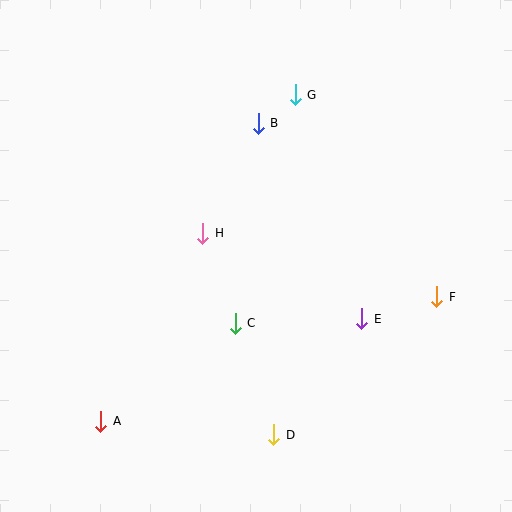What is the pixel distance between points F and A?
The distance between F and A is 358 pixels.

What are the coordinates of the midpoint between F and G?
The midpoint between F and G is at (366, 196).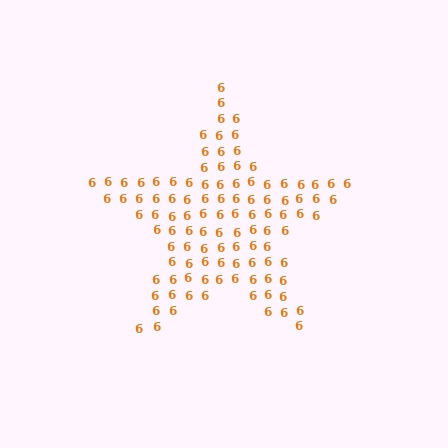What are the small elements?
The small elements are digit 6's.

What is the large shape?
The large shape is a star.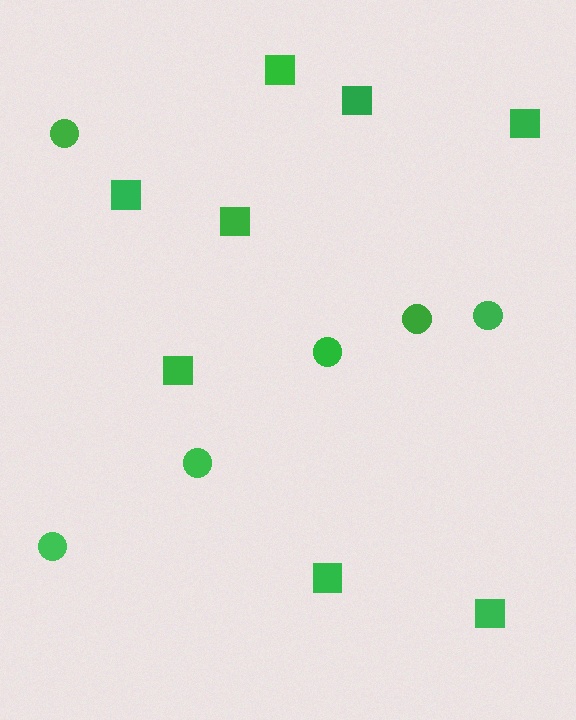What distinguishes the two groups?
There are 2 groups: one group of circles (6) and one group of squares (8).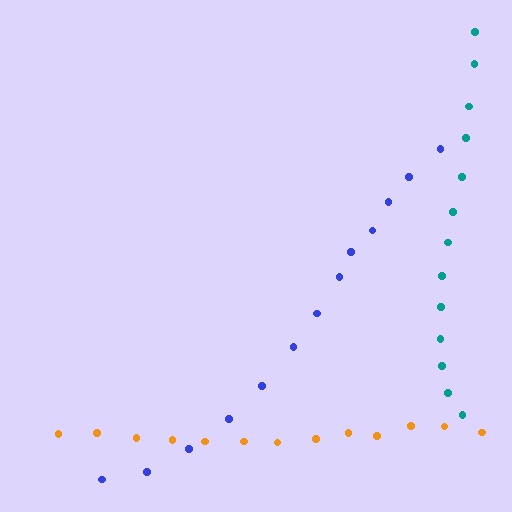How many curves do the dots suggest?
There are 3 distinct paths.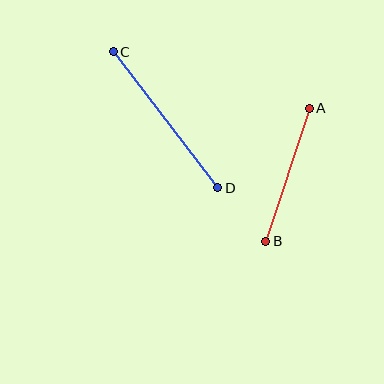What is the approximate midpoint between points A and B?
The midpoint is at approximately (288, 175) pixels.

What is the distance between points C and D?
The distance is approximately 172 pixels.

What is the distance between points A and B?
The distance is approximately 140 pixels.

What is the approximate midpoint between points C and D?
The midpoint is at approximately (165, 120) pixels.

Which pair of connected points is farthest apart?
Points C and D are farthest apart.